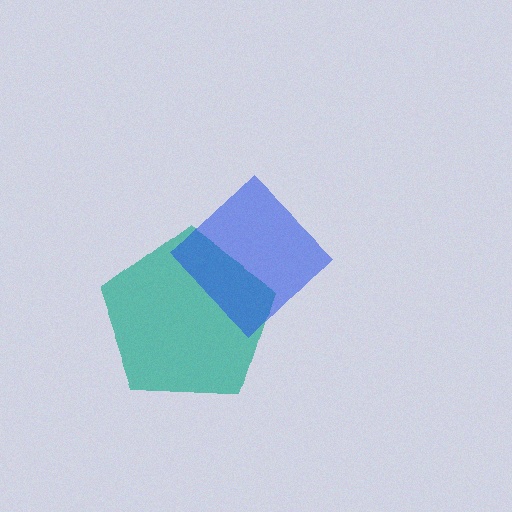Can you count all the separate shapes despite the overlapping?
Yes, there are 2 separate shapes.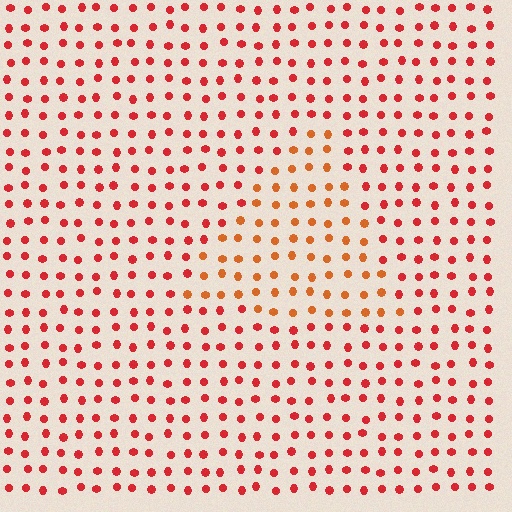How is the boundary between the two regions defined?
The boundary is defined purely by a slight shift in hue (about 26 degrees). Spacing, size, and orientation are identical on both sides.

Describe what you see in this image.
The image is filled with small red elements in a uniform arrangement. A triangle-shaped region is visible where the elements are tinted to a slightly different hue, forming a subtle color boundary.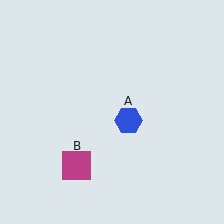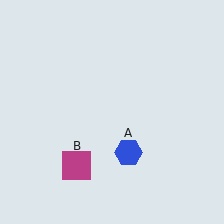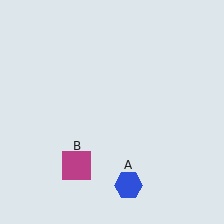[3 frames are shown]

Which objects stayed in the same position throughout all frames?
Magenta square (object B) remained stationary.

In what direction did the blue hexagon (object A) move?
The blue hexagon (object A) moved down.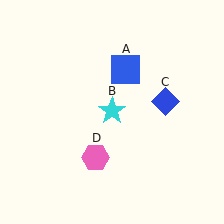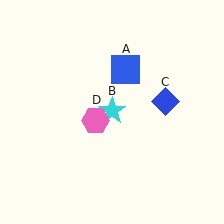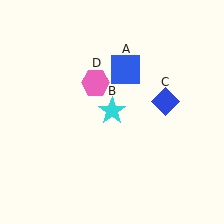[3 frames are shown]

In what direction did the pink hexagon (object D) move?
The pink hexagon (object D) moved up.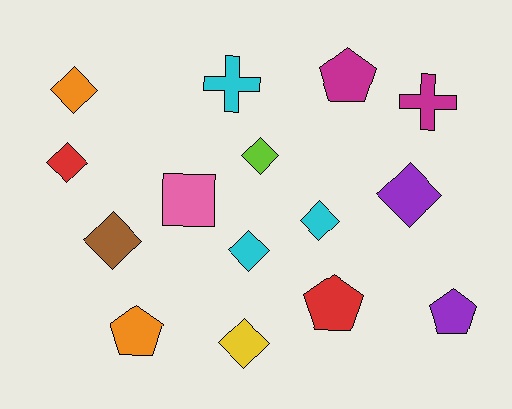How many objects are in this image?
There are 15 objects.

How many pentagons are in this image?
There are 4 pentagons.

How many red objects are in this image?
There are 2 red objects.